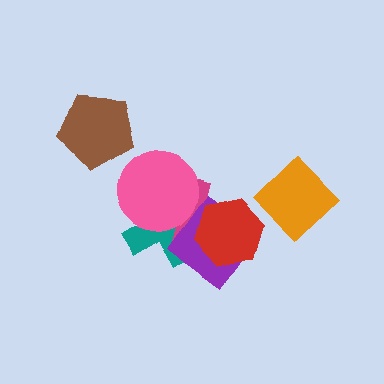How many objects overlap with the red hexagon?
3 objects overlap with the red hexagon.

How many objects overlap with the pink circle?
2 objects overlap with the pink circle.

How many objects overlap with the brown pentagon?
0 objects overlap with the brown pentagon.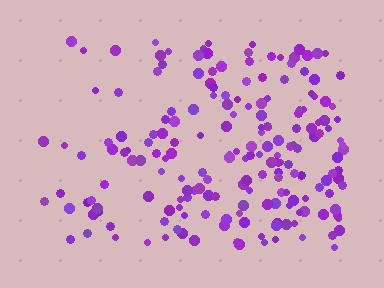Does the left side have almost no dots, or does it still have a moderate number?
Still a moderate number, just noticeably fewer than the right.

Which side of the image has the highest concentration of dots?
The right.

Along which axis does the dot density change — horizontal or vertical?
Horizontal.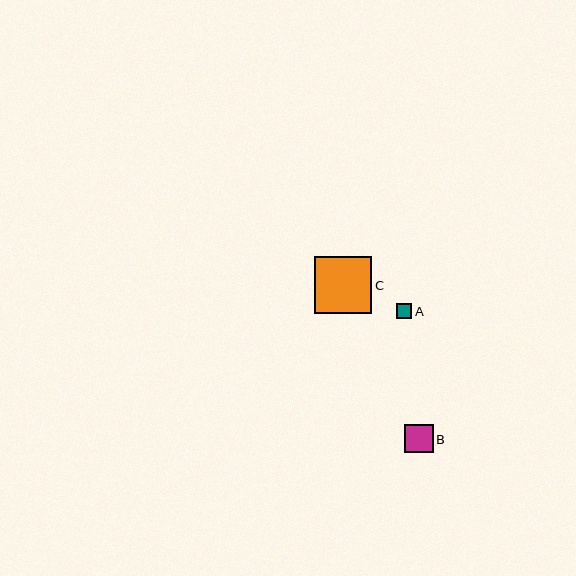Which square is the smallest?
Square A is the smallest with a size of approximately 15 pixels.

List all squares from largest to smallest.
From largest to smallest: C, B, A.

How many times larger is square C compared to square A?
Square C is approximately 3.7 times the size of square A.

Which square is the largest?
Square C is the largest with a size of approximately 57 pixels.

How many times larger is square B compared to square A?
Square B is approximately 1.9 times the size of square A.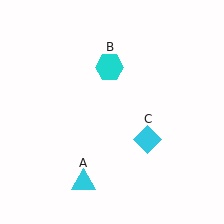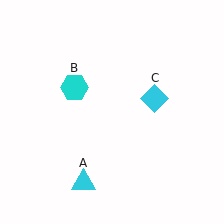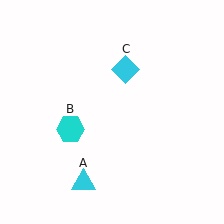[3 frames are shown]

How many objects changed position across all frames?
2 objects changed position: cyan hexagon (object B), cyan diamond (object C).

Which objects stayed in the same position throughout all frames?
Cyan triangle (object A) remained stationary.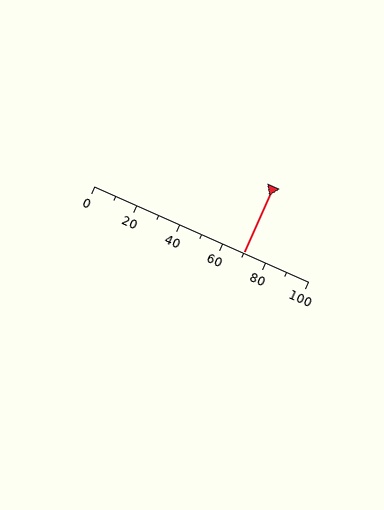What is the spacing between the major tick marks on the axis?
The major ticks are spaced 20 apart.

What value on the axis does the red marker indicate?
The marker indicates approximately 70.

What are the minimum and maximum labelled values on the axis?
The axis runs from 0 to 100.